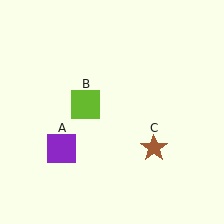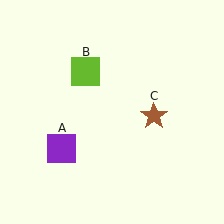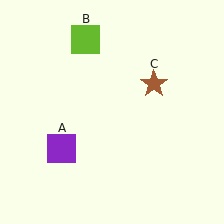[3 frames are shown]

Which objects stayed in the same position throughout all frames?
Purple square (object A) remained stationary.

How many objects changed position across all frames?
2 objects changed position: lime square (object B), brown star (object C).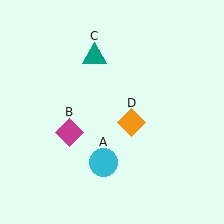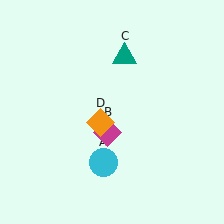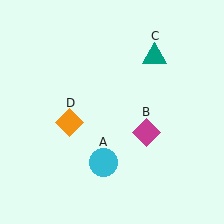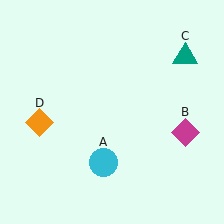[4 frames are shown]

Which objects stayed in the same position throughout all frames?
Cyan circle (object A) remained stationary.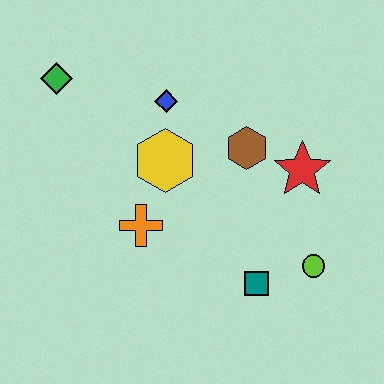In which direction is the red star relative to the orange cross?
The red star is to the right of the orange cross.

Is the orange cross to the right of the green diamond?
Yes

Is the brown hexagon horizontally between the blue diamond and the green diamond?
No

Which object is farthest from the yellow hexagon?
The lime circle is farthest from the yellow hexagon.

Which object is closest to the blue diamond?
The yellow hexagon is closest to the blue diamond.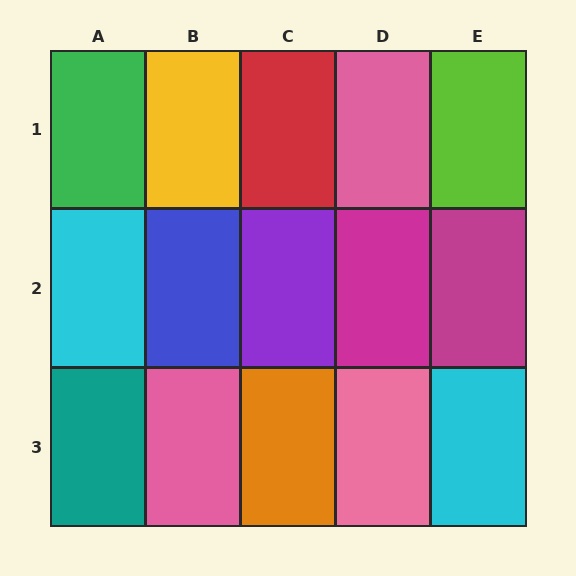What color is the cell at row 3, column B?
Pink.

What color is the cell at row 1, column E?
Lime.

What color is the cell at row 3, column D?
Pink.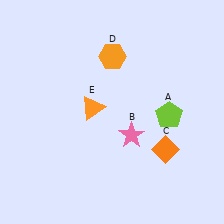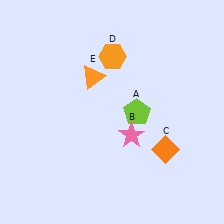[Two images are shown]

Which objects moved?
The objects that moved are: the lime pentagon (A), the orange triangle (E).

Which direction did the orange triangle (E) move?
The orange triangle (E) moved up.